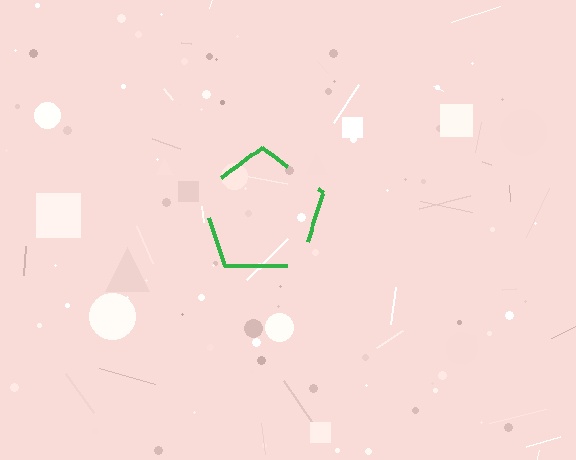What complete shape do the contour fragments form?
The contour fragments form a pentagon.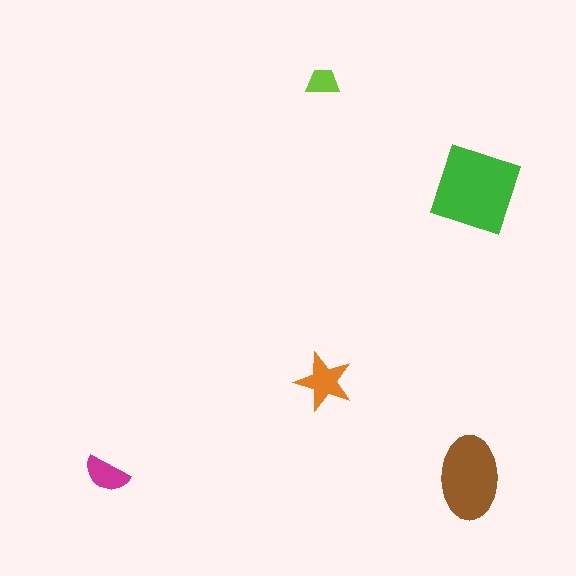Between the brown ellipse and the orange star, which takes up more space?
The brown ellipse.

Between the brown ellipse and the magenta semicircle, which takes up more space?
The brown ellipse.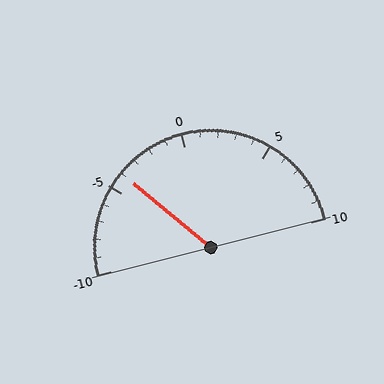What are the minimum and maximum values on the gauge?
The gauge ranges from -10 to 10.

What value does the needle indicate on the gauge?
The needle indicates approximately -4.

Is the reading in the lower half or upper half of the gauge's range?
The reading is in the lower half of the range (-10 to 10).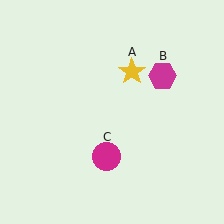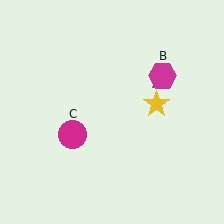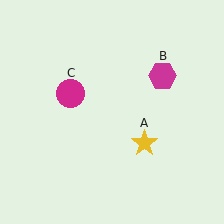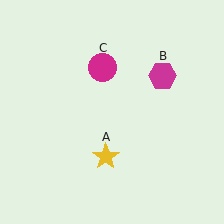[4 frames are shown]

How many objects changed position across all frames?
2 objects changed position: yellow star (object A), magenta circle (object C).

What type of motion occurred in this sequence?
The yellow star (object A), magenta circle (object C) rotated clockwise around the center of the scene.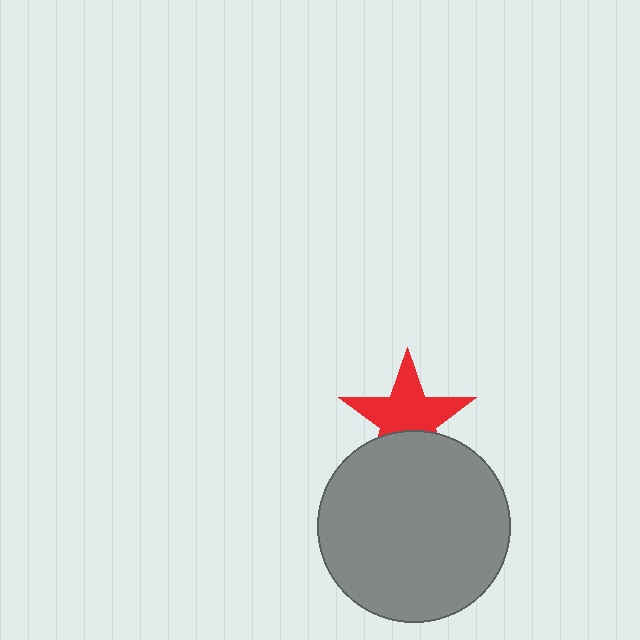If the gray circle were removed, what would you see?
You would see the complete red star.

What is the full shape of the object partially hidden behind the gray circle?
The partially hidden object is a red star.